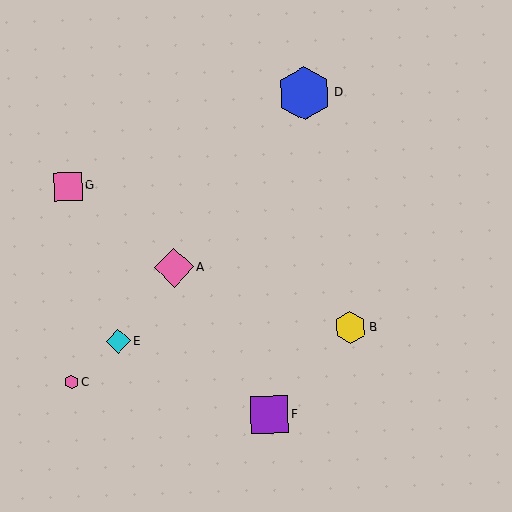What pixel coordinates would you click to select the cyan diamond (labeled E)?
Click at (118, 341) to select the cyan diamond E.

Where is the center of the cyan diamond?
The center of the cyan diamond is at (118, 341).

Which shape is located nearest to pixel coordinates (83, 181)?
The pink square (labeled G) at (68, 187) is nearest to that location.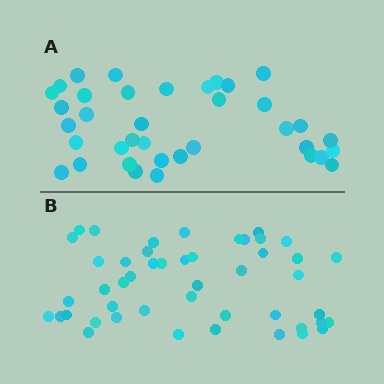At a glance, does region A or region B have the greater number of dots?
Region B (the bottom region) has more dots.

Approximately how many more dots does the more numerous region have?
Region B has roughly 10 or so more dots than region A.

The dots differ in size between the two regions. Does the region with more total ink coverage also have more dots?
No. Region A has more total ink coverage because its dots are larger, but region B actually contains more individual dots. Total area can be misleading — the number of items is what matters here.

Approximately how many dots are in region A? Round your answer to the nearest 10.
About 40 dots. (The exact count is 37, which rounds to 40.)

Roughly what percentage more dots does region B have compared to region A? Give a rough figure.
About 25% more.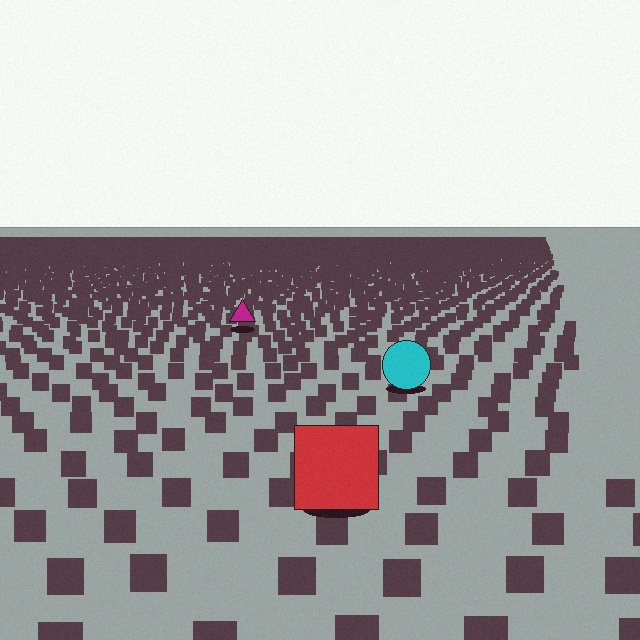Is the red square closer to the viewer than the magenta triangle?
Yes. The red square is closer — you can tell from the texture gradient: the ground texture is coarser near it.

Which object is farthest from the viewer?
The magenta triangle is farthest from the viewer. It appears smaller and the ground texture around it is denser.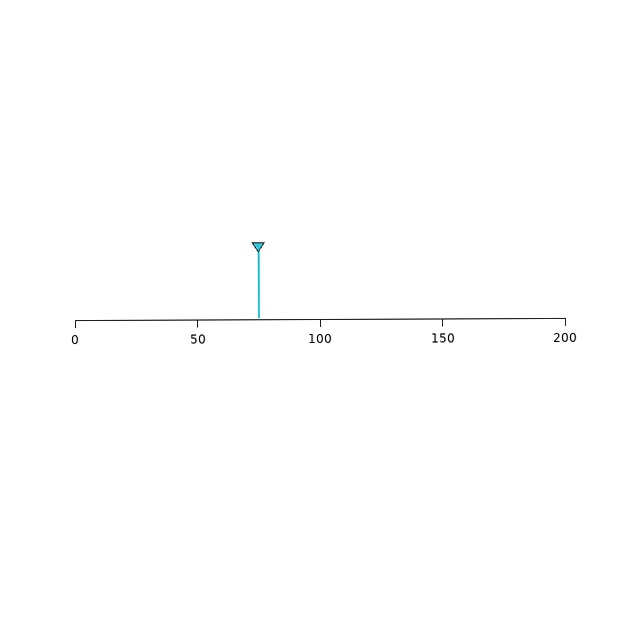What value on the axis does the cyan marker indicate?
The marker indicates approximately 75.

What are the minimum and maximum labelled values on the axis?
The axis runs from 0 to 200.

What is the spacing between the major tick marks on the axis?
The major ticks are spaced 50 apart.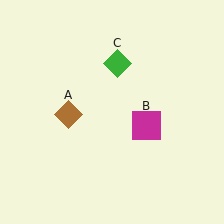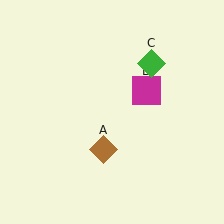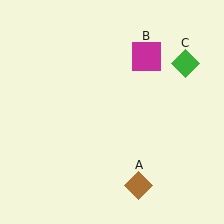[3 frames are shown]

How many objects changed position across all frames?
3 objects changed position: brown diamond (object A), magenta square (object B), green diamond (object C).